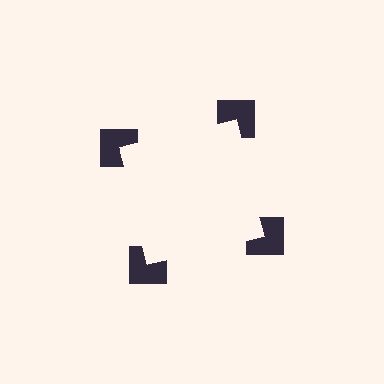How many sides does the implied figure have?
4 sides.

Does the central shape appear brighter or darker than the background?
It typically appears slightly brighter than the background, even though no actual brightness change is drawn.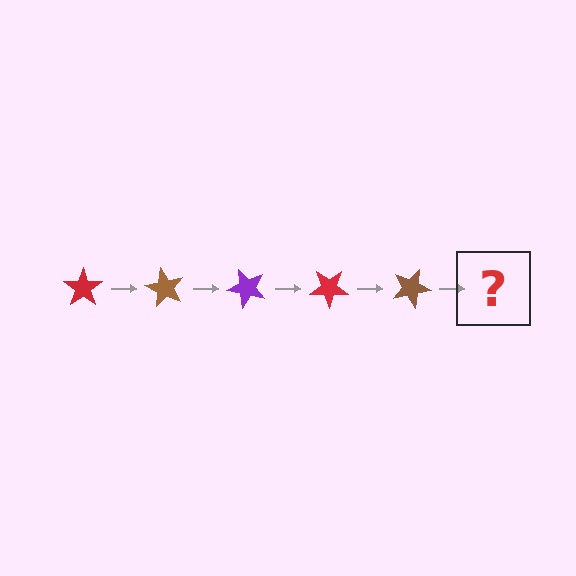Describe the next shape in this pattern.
It should be a purple star, rotated 300 degrees from the start.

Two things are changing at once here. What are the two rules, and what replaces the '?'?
The two rules are that it rotates 60 degrees each step and the color cycles through red, brown, and purple. The '?' should be a purple star, rotated 300 degrees from the start.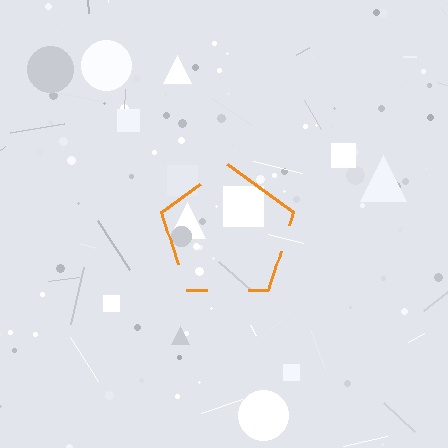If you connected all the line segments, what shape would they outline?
They would outline a pentagon.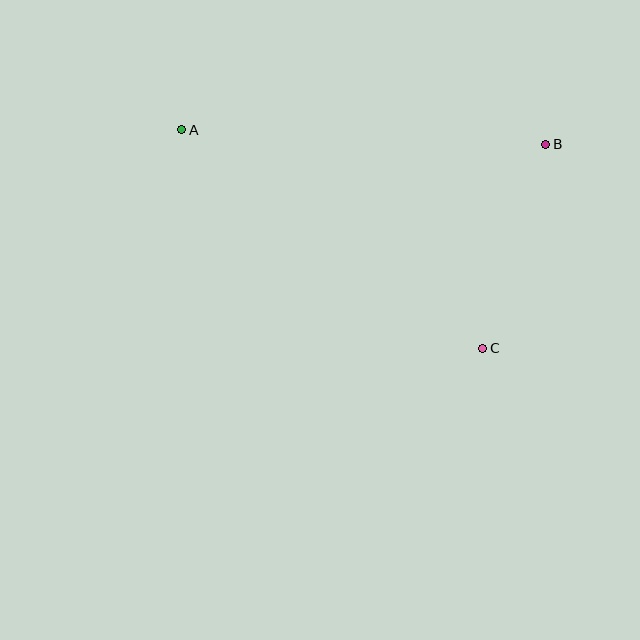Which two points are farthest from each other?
Points A and C are farthest from each other.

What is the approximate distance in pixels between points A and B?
The distance between A and B is approximately 364 pixels.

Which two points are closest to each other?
Points B and C are closest to each other.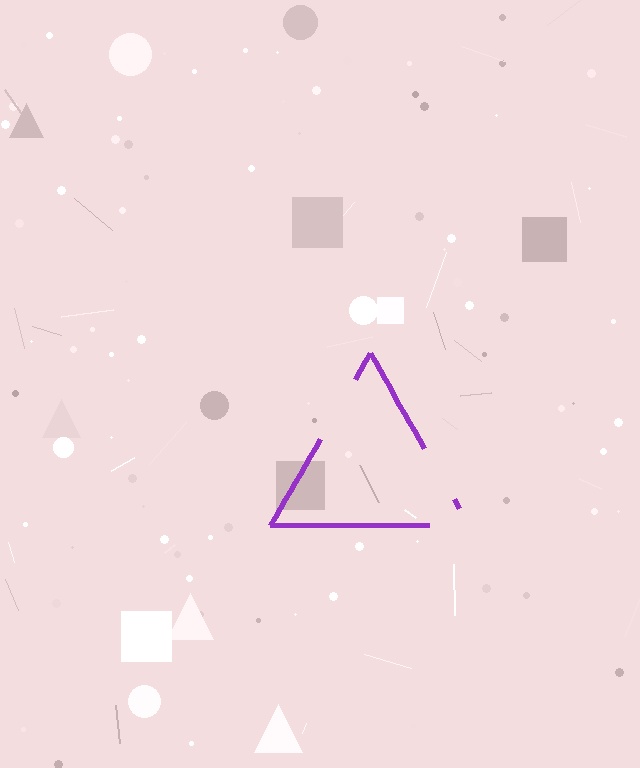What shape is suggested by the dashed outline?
The dashed outline suggests a triangle.